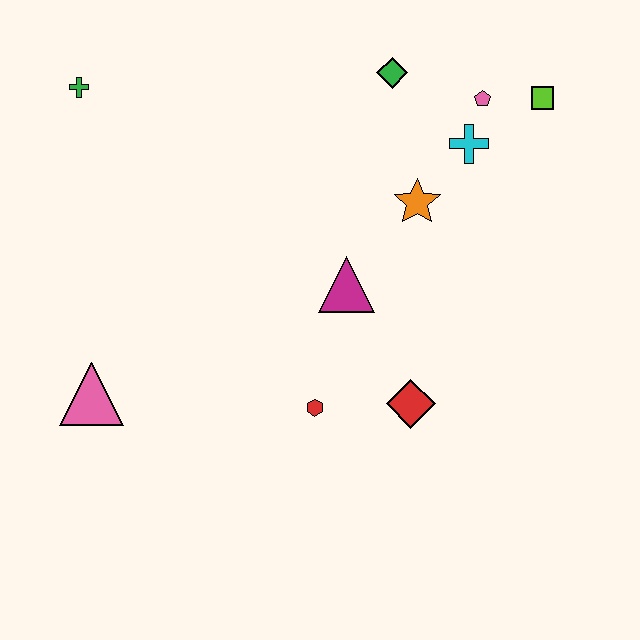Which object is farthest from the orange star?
The pink triangle is farthest from the orange star.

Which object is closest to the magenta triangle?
The orange star is closest to the magenta triangle.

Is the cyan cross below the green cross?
Yes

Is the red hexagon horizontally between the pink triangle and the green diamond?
Yes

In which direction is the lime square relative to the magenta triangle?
The lime square is to the right of the magenta triangle.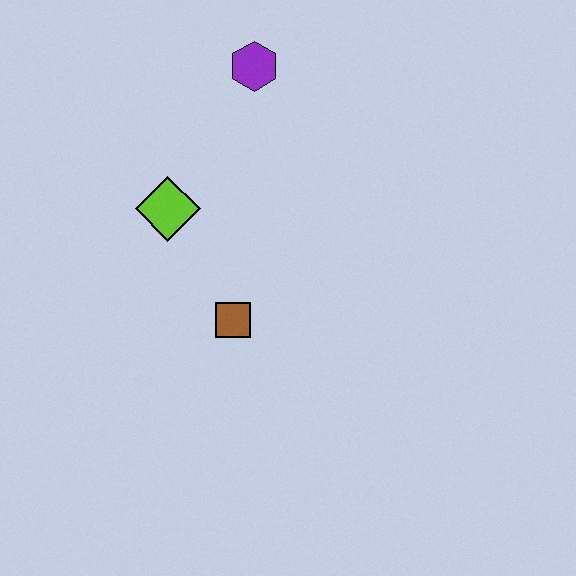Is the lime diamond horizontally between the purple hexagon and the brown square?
No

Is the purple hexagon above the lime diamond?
Yes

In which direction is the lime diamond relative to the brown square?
The lime diamond is above the brown square.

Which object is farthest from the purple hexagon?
The brown square is farthest from the purple hexagon.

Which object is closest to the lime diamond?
The brown square is closest to the lime diamond.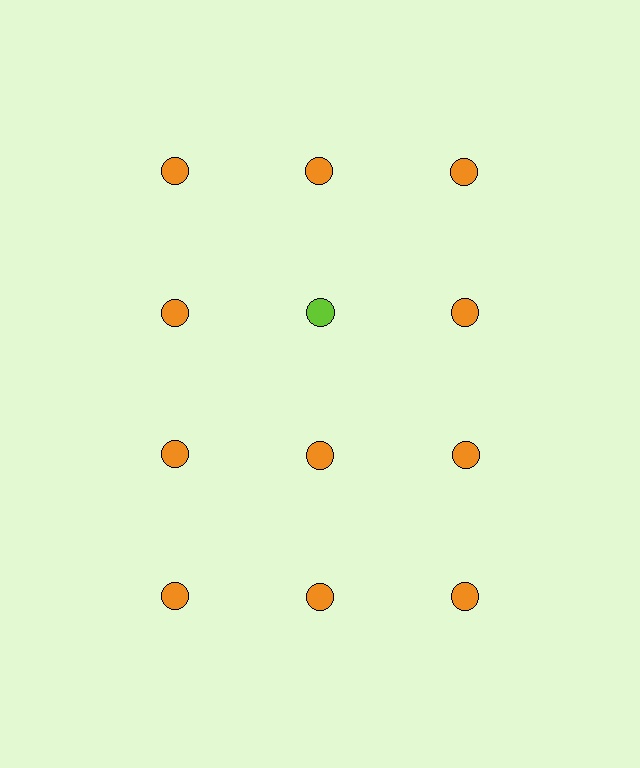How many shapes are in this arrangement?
There are 12 shapes arranged in a grid pattern.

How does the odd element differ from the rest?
It has a different color: lime instead of orange.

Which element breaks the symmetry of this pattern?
The lime circle in the second row, second from left column breaks the symmetry. All other shapes are orange circles.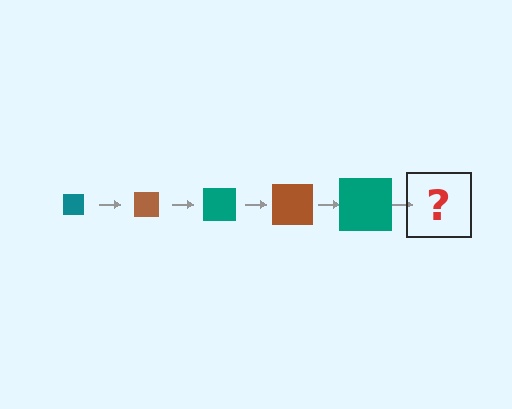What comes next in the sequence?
The next element should be a brown square, larger than the previous one.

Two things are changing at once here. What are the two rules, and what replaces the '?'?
The two rules are that the square grows larger each step and the color cycles through teal and brown. The '?' should be a brown square, larger than the previous one.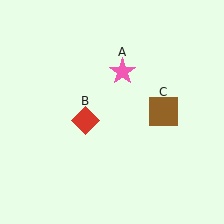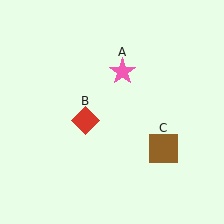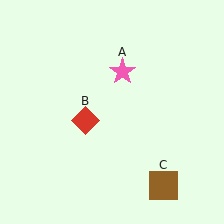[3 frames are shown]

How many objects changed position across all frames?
1 object changed position: brown square (object C).